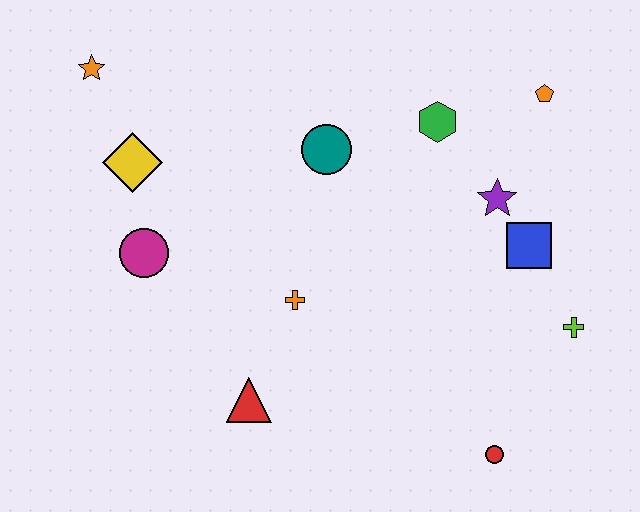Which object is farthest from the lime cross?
The orange star is farthest from the lime cross.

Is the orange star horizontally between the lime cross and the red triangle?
No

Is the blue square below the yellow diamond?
Yes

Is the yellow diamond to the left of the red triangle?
Yes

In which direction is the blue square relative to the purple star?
The blue square is below the purple star.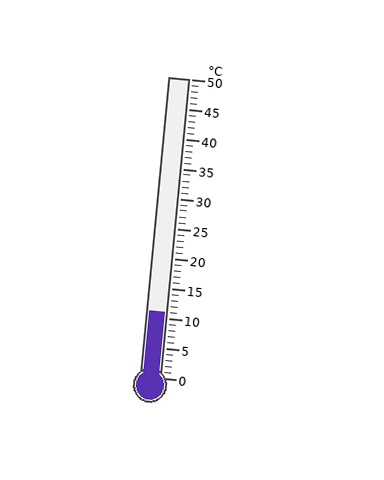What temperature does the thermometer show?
The thermometer shows approximately 11°C.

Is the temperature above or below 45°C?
The temperature is below 45°C.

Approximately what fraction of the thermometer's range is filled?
The thermometer is filled to approximately 20% of its range.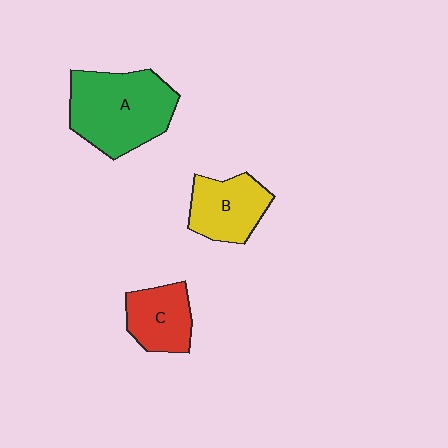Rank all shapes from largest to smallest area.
From largest to smallest: A (green), B (yellow), C (red).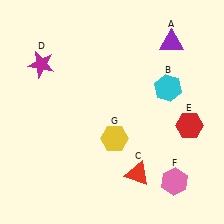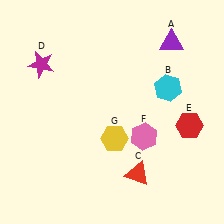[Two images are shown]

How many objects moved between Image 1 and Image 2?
1 object moved between the two images.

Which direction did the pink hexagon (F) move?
The pink hexagon (F) moved up.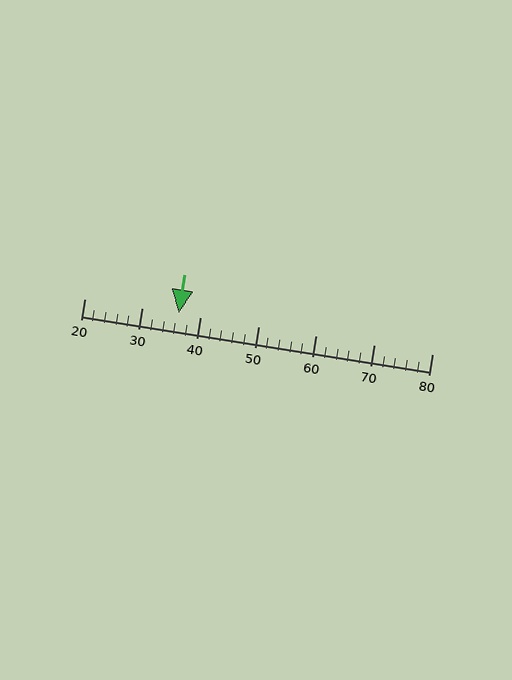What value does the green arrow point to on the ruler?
The green arrow points to approximately 36.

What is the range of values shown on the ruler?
The ruler shows values from 20 to 80.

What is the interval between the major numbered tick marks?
The major tick marks are spaced 10 units apart.